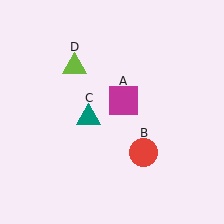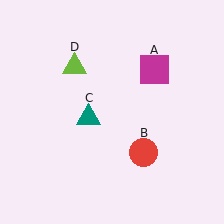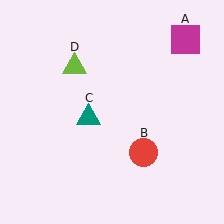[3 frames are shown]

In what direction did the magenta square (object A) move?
The magenta square (object A) moved up and to the right.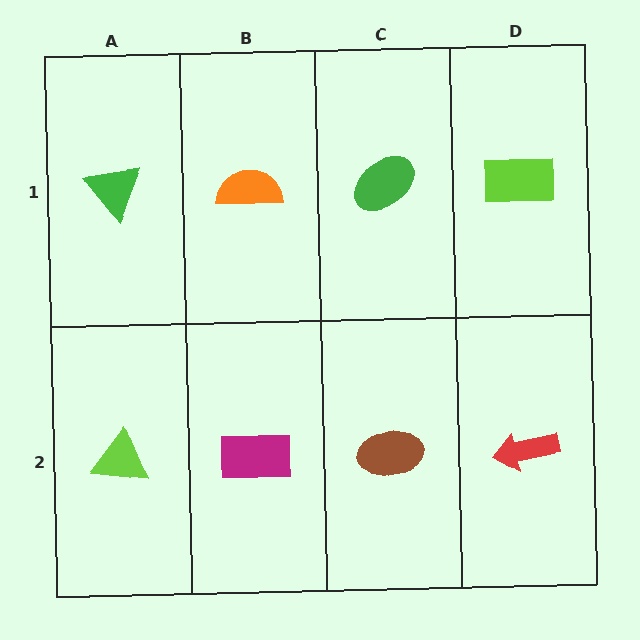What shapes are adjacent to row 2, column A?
A green triangle (row 1, column A), a magenta rectangle (row 2, column B).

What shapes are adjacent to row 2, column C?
A green ellipse (row 1, column C), a magenta rectangle (row 2, column B), a red arrow (row 2, column D).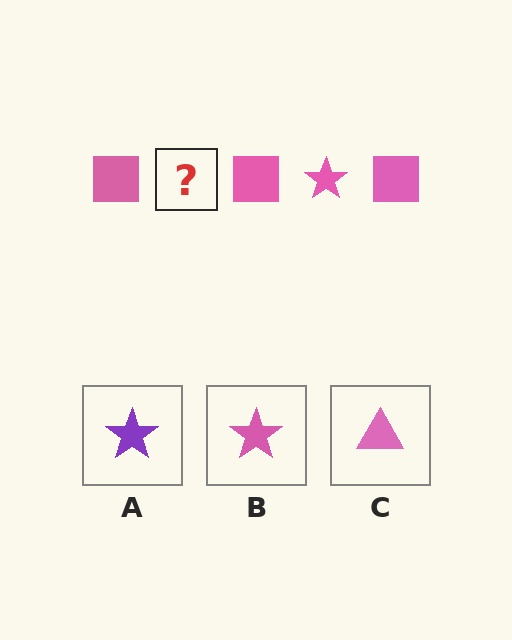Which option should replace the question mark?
Option B.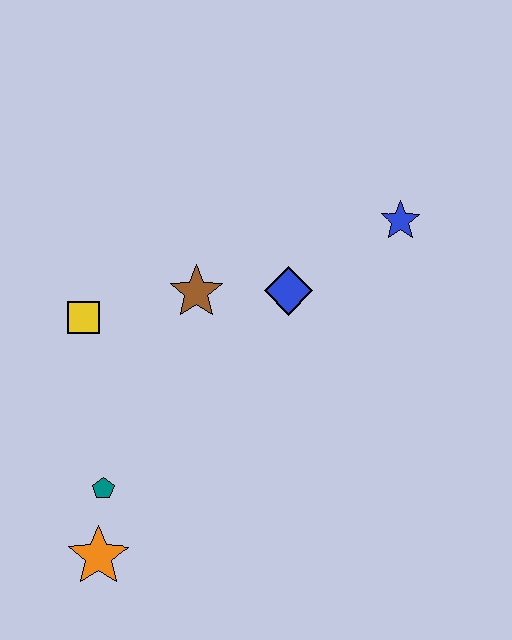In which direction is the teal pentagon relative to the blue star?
The teal pentagon is to the left of the blue star.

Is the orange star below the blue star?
Yes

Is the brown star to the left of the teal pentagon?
No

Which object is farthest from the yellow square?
The blue star is farthest from the yellow square.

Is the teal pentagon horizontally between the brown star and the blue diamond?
No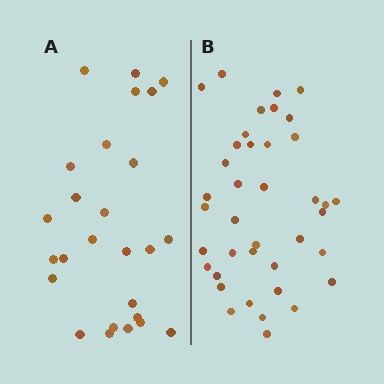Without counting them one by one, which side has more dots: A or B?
Region B (the right region) has more dots.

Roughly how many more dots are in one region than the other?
Region B has approximately 15 more dots than region A.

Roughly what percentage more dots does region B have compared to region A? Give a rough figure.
About 50% more.